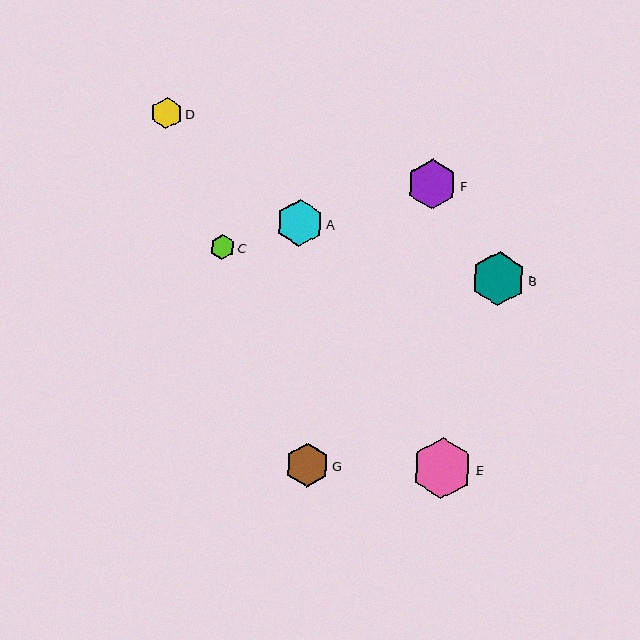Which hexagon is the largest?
Hexagon E is the largest with a size of approximately 61 pixels.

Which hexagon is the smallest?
Hexagon C is the smallest with a size of approximately 24 pixels.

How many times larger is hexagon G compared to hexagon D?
Hexagon G is approximately 1.4 times the size of hexagon D.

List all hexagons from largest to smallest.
From largest to smallest: E, B, F, A, G, D, C.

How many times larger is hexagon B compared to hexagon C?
Hexagon B is approximately 2.2 times the size of hexagon C.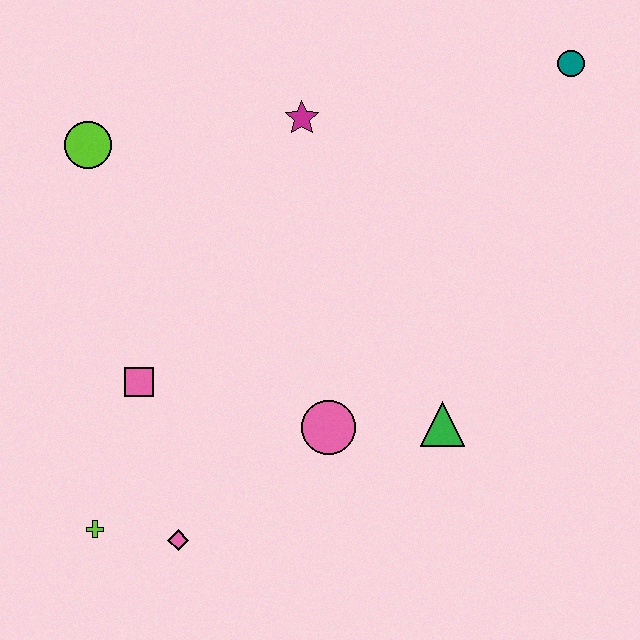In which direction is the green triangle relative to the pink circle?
The green triangle is to the right of the pink circle.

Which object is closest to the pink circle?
The green triangle is closest to the pink circle.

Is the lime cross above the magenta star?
No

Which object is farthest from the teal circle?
The lime cross is farthest from the teal circle.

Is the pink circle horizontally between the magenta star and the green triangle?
Yes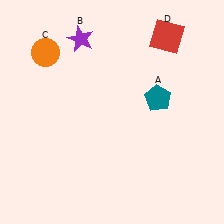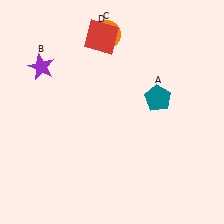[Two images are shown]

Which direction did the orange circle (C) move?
The orange circle (C) moved right.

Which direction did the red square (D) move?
The red square (D) moved left.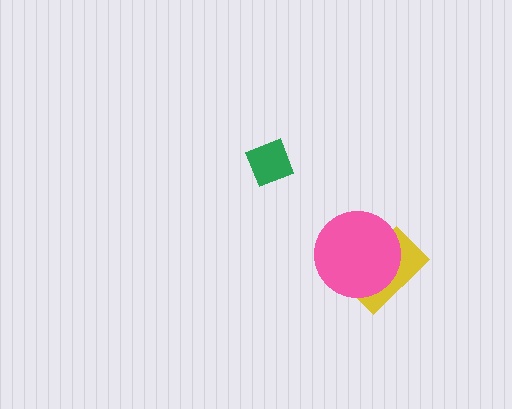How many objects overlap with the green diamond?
0 objects overlap with the green diamond.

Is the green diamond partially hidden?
No, no other shape covers it.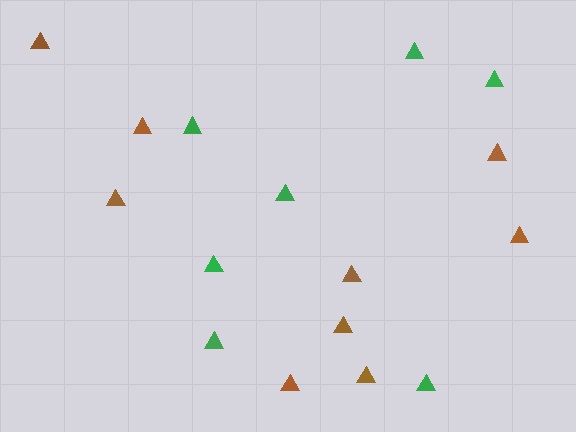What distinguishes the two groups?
There are 2 groups: one group of green triangles (7) and one group of brown triangles (9).